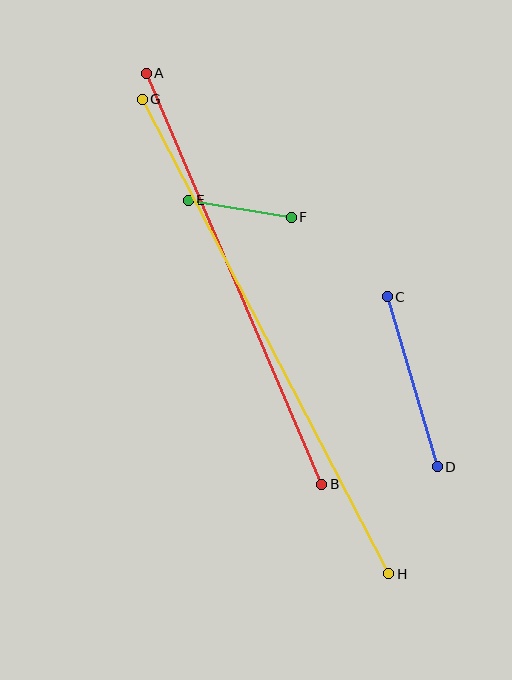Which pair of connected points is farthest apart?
Points G and H are farthest apart.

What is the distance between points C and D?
The distance is approximately 177 pixels.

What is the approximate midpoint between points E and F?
The midpoint is at approximately (240, 209) pixels.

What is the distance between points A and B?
The distance is approximately 447 pixels.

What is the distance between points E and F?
The distance is approximately 104 pixels.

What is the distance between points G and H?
The distance is approximately 534 pixels.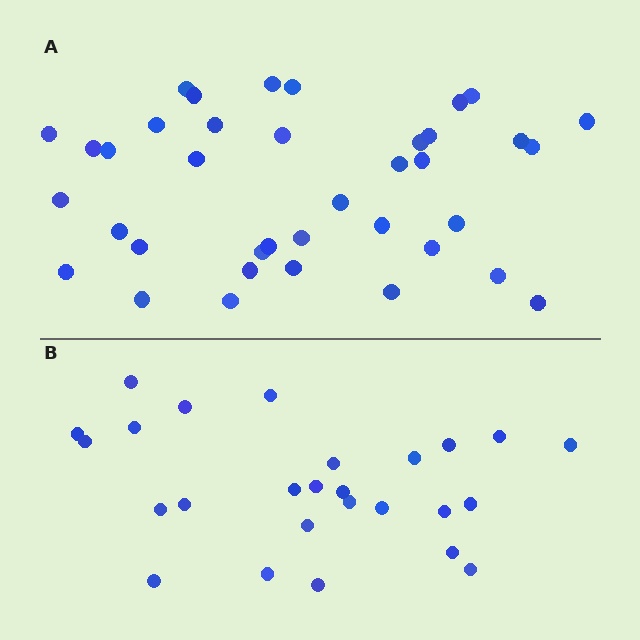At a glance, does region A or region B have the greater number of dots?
Region A (the top region) has more dots.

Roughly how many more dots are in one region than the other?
Region A has roughly 12 or so more dots than region B.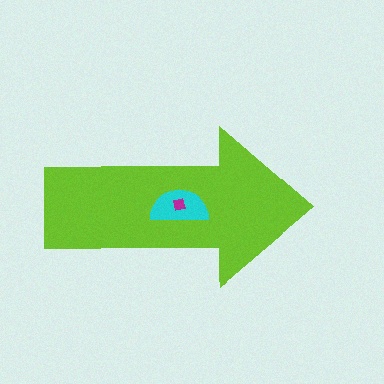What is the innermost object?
The magenta diamond.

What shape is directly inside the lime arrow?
The cyan semicircle.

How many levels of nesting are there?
3.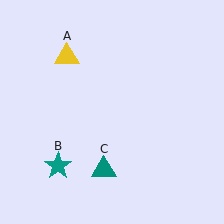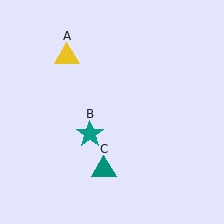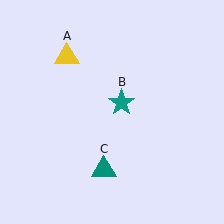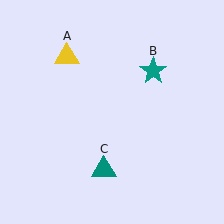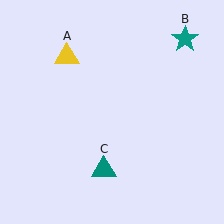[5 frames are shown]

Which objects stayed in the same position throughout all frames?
Yellow triangle (object A) and teal triangle (object C) remained stationary.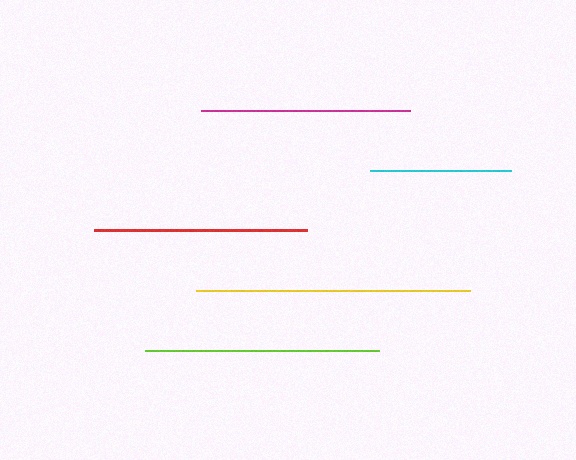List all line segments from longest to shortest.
From longest to shortest: yellow, lime, red, magenta, cyan.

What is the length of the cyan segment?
The cyan segment is approximately 141 pixels long.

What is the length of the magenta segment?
The magenta segment is approximately 209 pixels long.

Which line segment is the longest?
The yellow line is the longest at approximately 274 pixels.